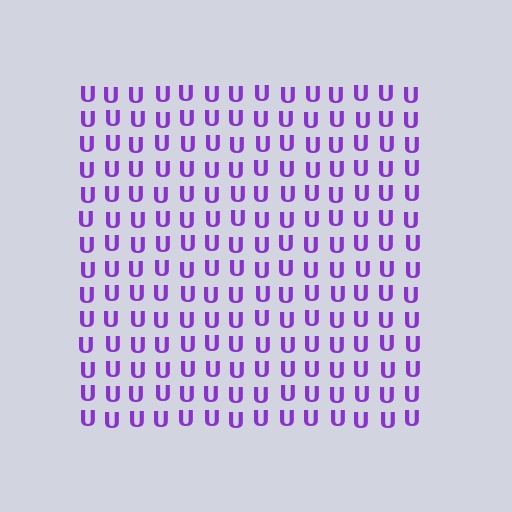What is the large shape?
The large shape is a square.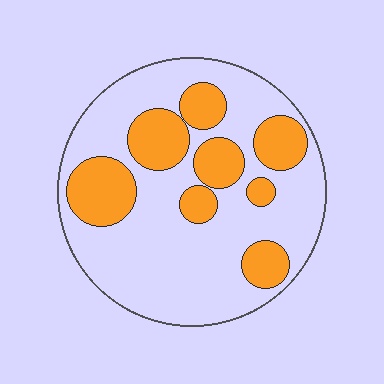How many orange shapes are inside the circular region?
8.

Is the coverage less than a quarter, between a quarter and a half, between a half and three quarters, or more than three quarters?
Between a quarter and a half.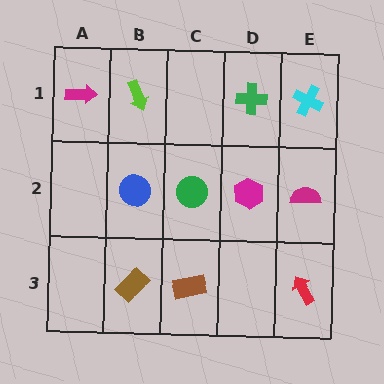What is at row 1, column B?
A lime arrow.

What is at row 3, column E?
A red arrow.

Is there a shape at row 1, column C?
No, that cell is empty.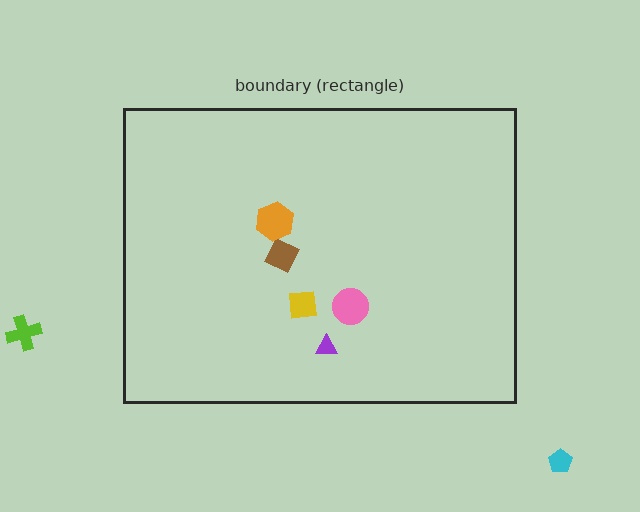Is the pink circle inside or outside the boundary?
Inside.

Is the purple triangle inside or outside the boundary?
Inside.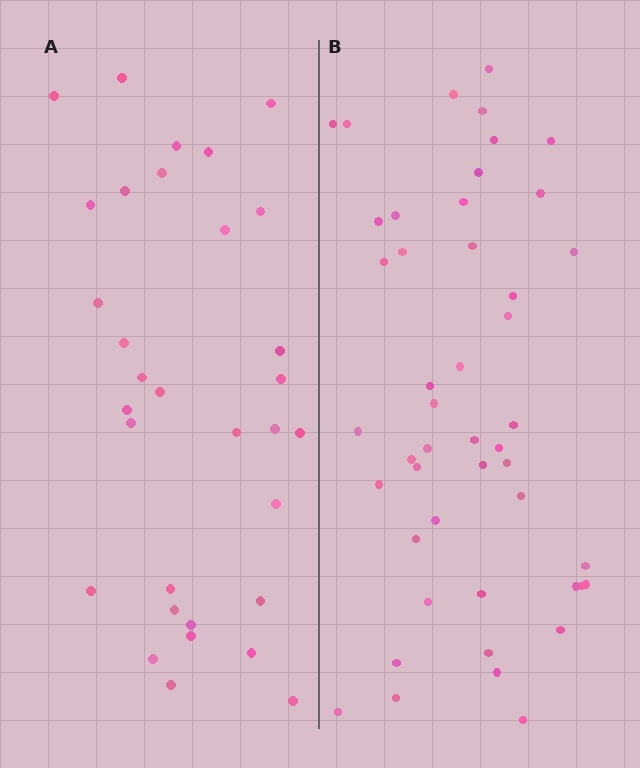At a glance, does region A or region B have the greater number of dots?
Region B (the right region) has more dots.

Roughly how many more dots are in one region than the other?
Region B has approximately 15 more dots than region A.